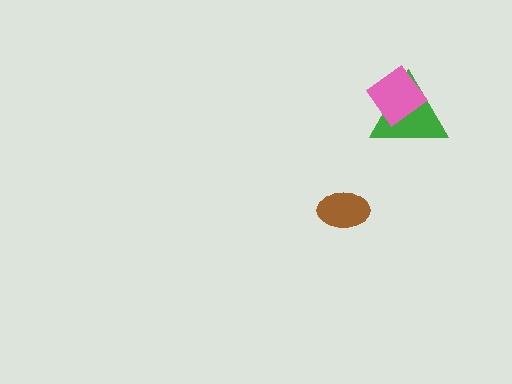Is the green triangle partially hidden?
Yes, it is partially covered by another shape.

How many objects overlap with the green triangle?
1 object overlaps with the green triangle.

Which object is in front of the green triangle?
The pink diamond is in front of the green triangle.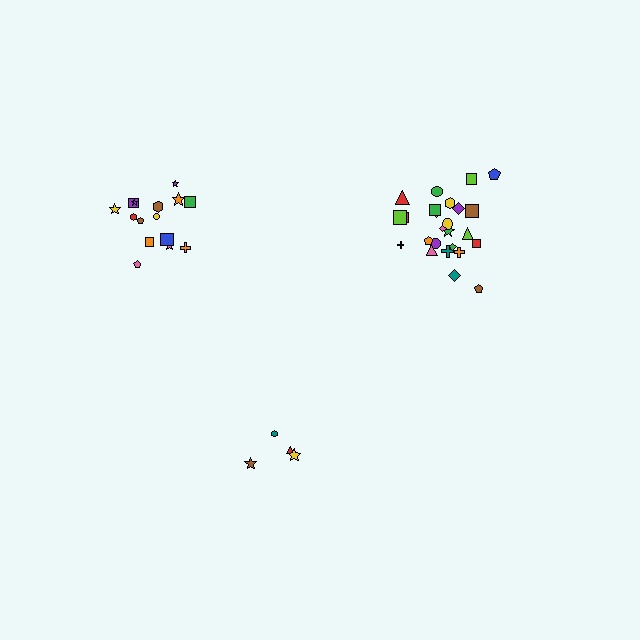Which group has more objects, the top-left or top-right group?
The top-right group.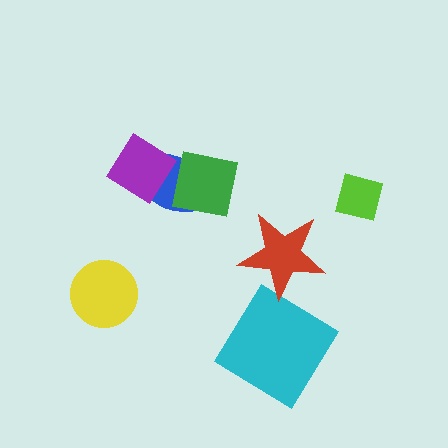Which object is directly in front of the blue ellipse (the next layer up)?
The purple diamond is directly in front of the blue ellipse.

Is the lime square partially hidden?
No, no other shape covers it.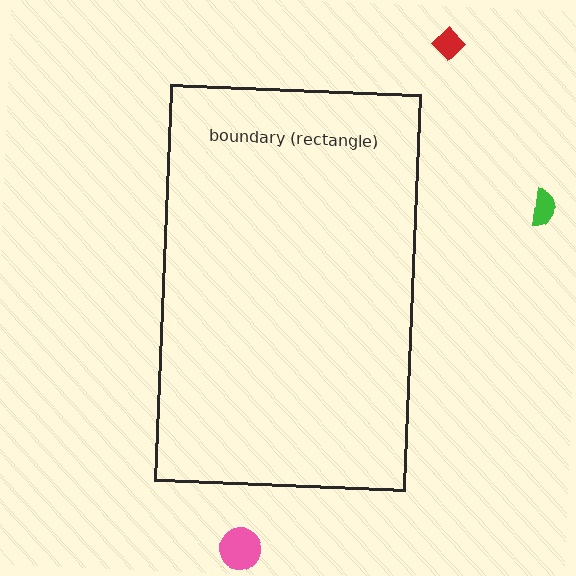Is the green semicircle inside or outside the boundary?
Outside.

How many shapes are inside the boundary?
0 inside, 3 outside.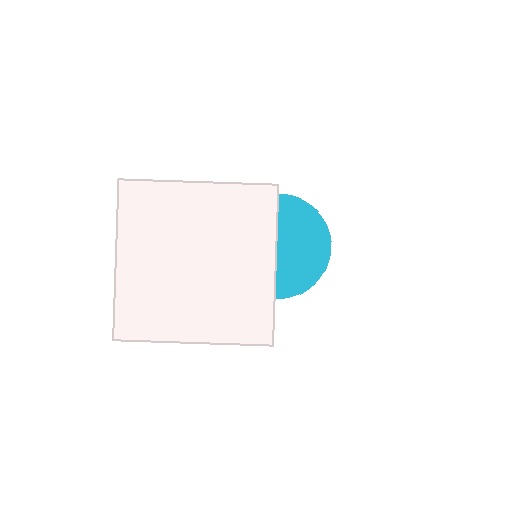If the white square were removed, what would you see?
You would see the complete cyan circle.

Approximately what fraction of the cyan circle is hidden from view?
Roughly 49% of the cyan circle is hidden behind the white square.